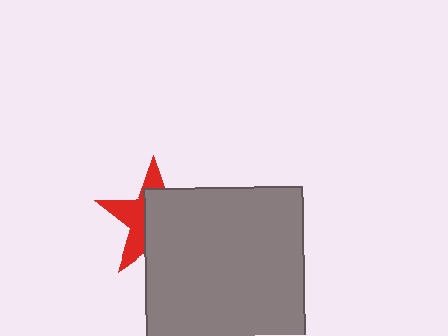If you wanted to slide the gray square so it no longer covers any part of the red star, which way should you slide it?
Slide it toward the lower-right — that is the most direct way to separate the two shapes.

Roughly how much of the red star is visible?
A small part of it is visible (roughly 41%).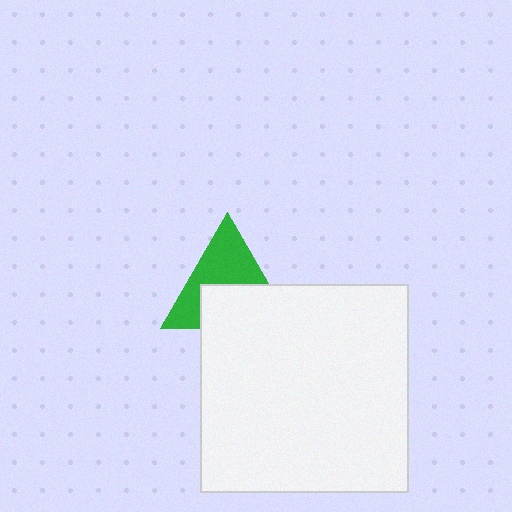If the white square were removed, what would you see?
You would see the complete green triangle.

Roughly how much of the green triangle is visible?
About half of it is visible (roughly 52%).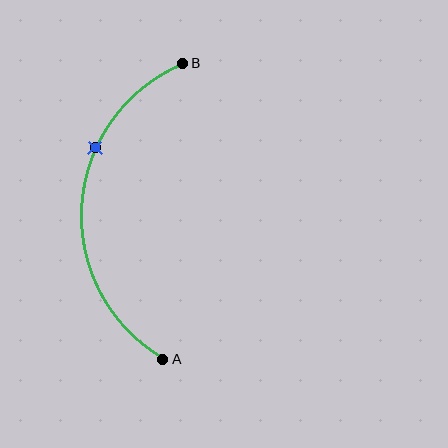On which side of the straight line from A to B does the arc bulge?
The arc bulges to the left of the straight line connecting A and B.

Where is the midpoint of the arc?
The arc midpoint is the point on the curve farthest from the straight line joining A and B. It sits to the left of that line.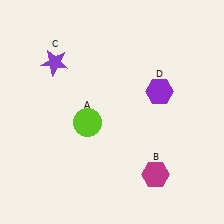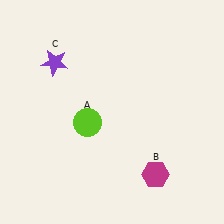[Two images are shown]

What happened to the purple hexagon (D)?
The purple hexagon (D) was removed in Image 2. It was in the top-right area of Image 1.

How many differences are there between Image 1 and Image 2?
There is 1 difference between the two images.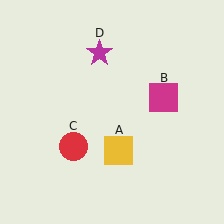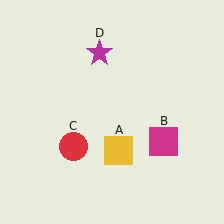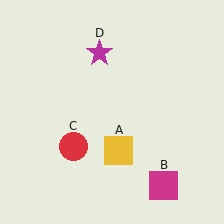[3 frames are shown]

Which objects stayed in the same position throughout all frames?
Yellow square (object A) and red circle (object C) and magenta star (object D) remained stationary.